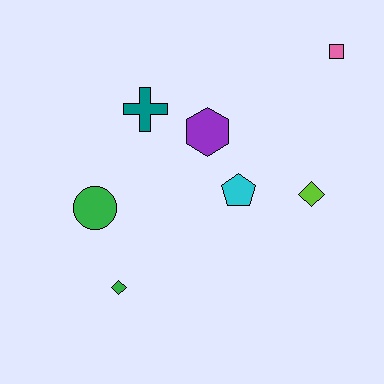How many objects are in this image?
There are 7 objects.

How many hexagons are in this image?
There is 1 hexagon.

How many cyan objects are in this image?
There is 1 cyan object.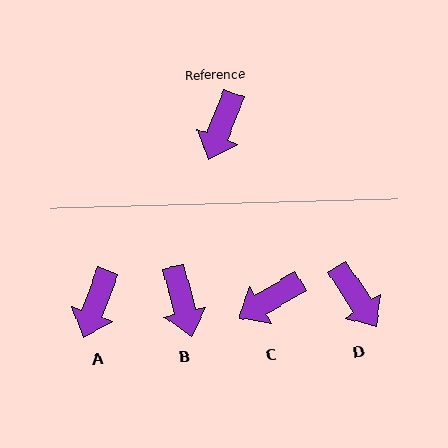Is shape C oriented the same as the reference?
No, it is off by about 39 degrees.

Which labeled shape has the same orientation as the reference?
A.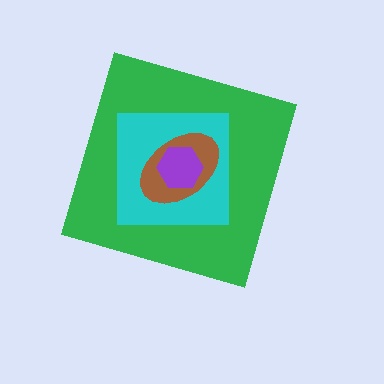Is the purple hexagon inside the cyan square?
Yes.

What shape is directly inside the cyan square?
The brown ellipse.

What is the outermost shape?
The green diamond.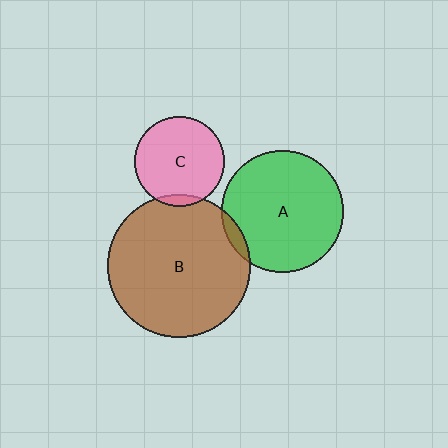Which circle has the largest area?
Circle B (brown).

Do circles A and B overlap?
Yes.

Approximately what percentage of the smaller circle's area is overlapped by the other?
Approximately 5%.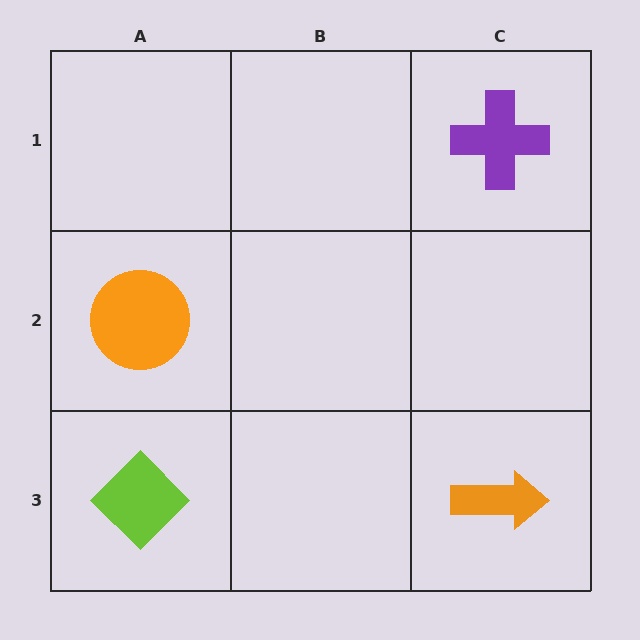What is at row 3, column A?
A lime diamond.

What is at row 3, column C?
An orange arrow.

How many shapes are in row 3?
2 shapes.